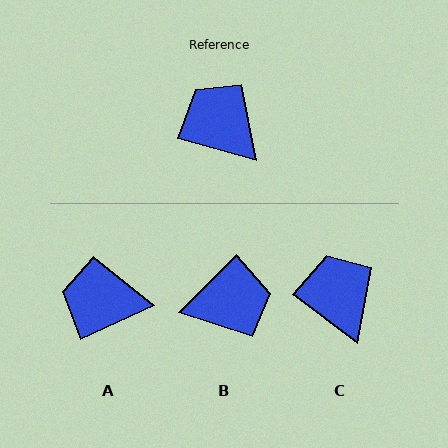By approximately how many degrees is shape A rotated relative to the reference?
Approximately 41 degrees counter-clockwise.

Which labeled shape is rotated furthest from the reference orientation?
B, about 119 degrees away.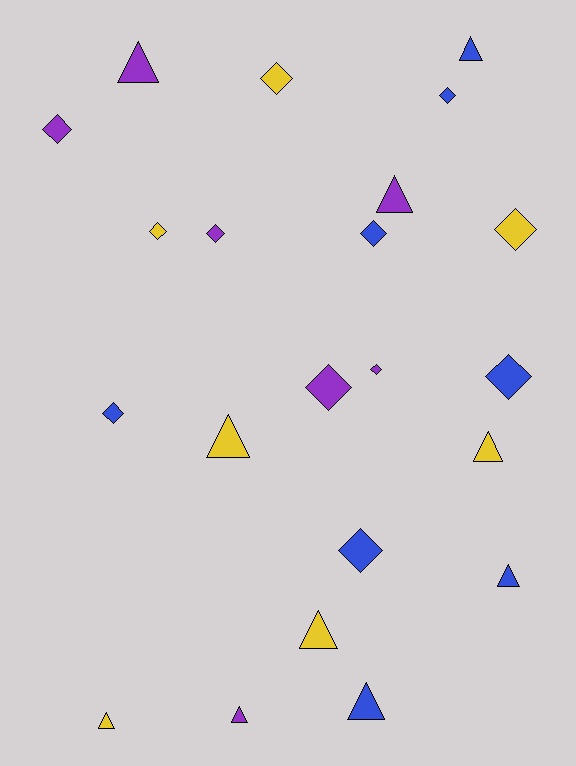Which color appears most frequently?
Blue, with 8 objects.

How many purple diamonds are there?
There are 4 purple diamonds.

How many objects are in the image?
There are 22 objects.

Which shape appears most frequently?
Diamond, with 12 objects.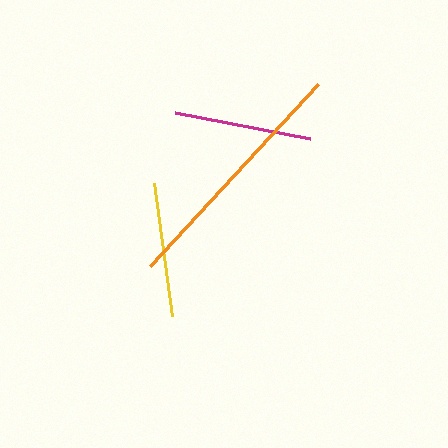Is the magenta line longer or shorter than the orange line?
The orange line is longer than the magenta line.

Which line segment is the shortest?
The yellow line is the shortest at approximately 134 pixels.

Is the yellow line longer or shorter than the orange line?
The orange line is longer than the yellow line.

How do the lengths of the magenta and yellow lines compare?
The magenta and yellow lines are approximately the same length.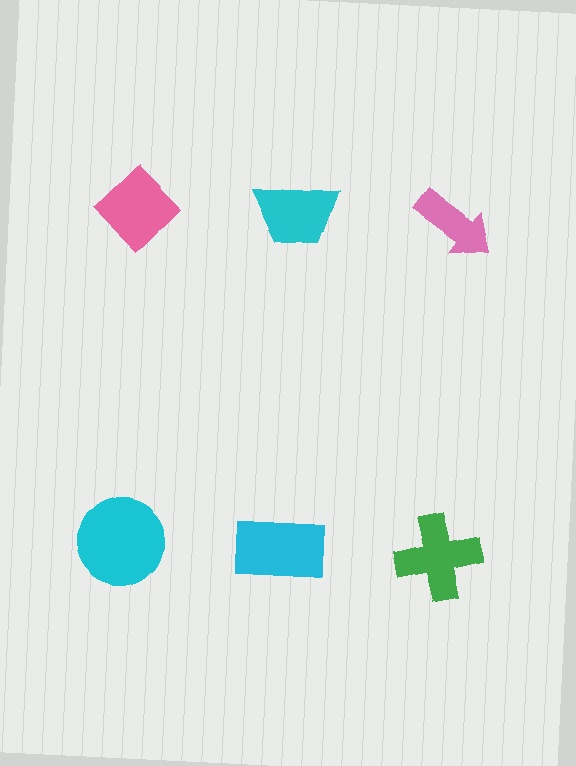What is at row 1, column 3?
A pink arrow.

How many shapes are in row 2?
3 shapes.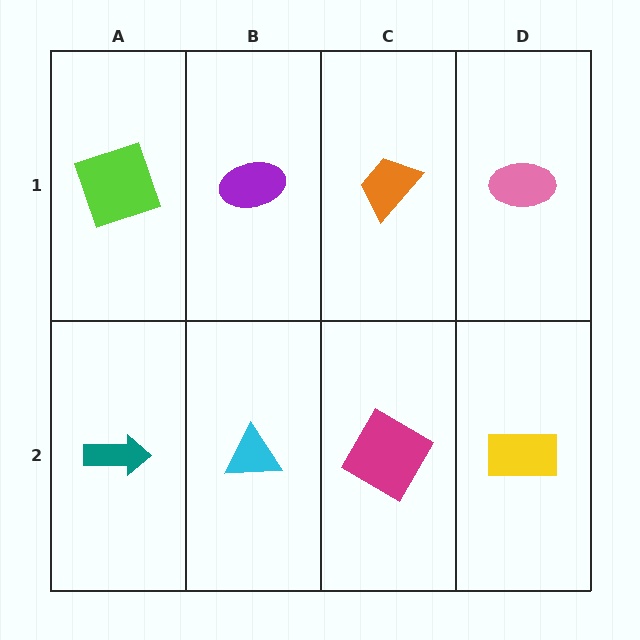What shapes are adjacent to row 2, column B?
A purple ellipse (row 1, column B), a teal arrow (row 2, column A), a magenta square (row 2, column C).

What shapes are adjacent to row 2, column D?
A pink ellipse (row 1, column D), a magenta square (row 2, column C).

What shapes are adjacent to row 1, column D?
A yellow rectangle (row 2, column D), an orange trapezoid (row 1, column C).